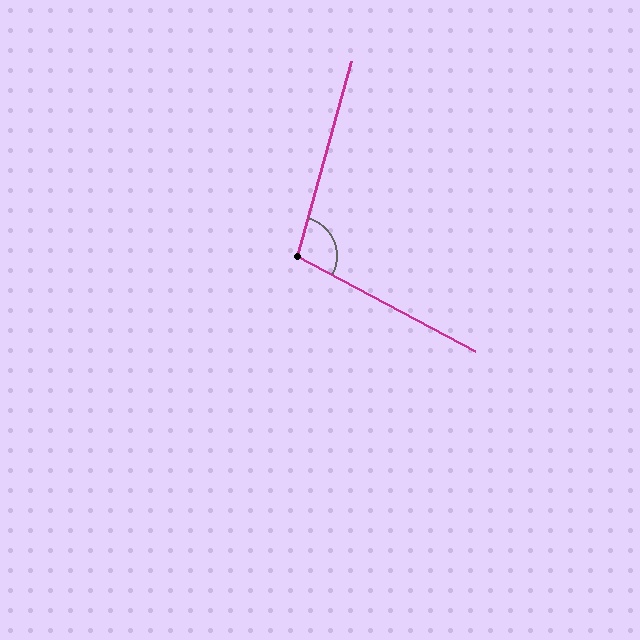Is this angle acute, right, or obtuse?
It is obtuse.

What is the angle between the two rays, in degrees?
Approximately 103 degrees.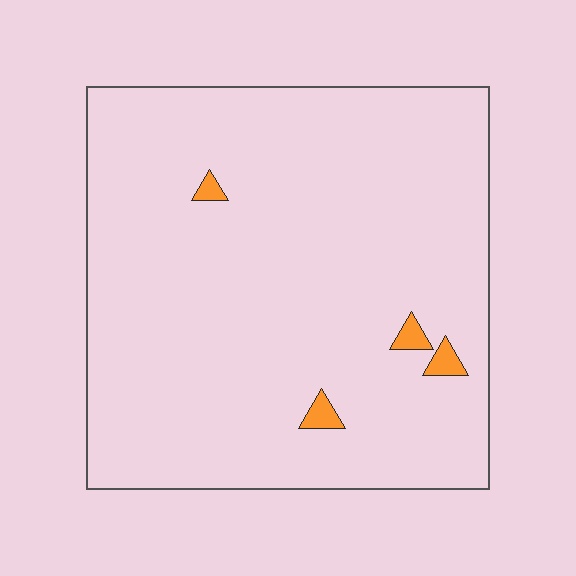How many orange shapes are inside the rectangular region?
4.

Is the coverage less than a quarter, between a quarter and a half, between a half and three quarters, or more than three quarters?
Less than a quarter.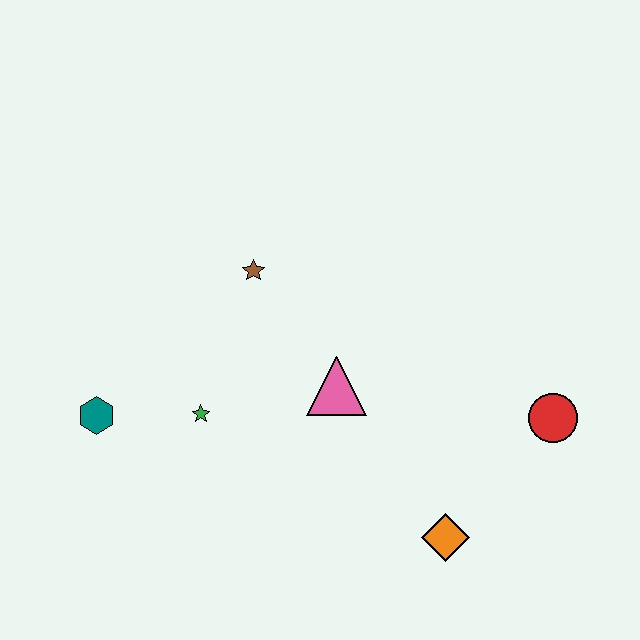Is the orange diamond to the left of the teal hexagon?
No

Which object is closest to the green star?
The teal hexagon is closest to the green star.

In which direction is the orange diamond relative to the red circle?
The orange diamond is below the red circle.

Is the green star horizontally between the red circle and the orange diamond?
No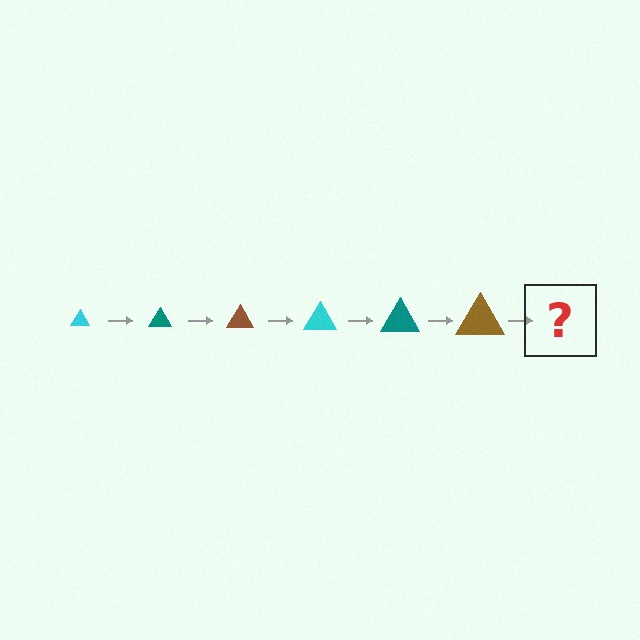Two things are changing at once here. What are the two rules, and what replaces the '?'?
The two rules are that the triangle grows larger each step and the color cycles through cyan, teal, and brown. The '?' should be a cyan triangle, larger than the previous one.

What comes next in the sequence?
The next element should be a cyan triangle, larger than the previous one.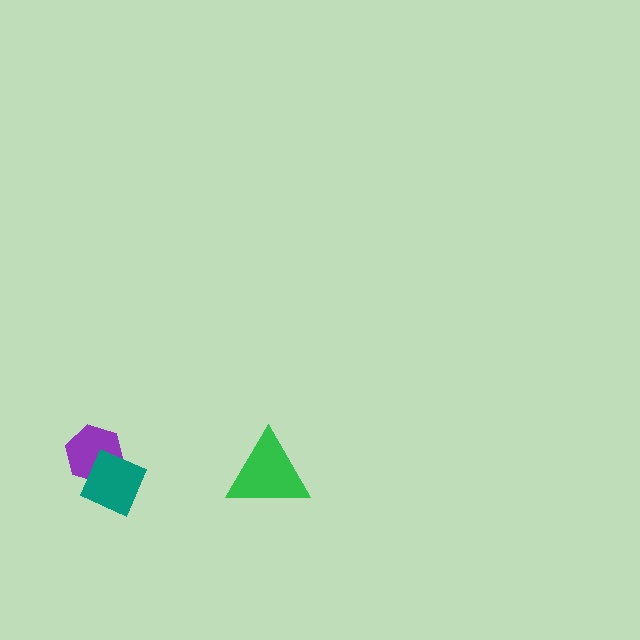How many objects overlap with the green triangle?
0 objects overlap with the green triangle.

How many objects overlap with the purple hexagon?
1 object overlaps with the purple hexagon.